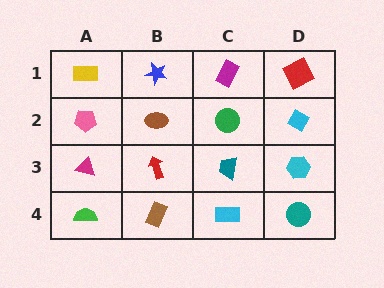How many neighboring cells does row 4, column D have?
2.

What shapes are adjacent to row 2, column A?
A yellow rectangle (row 1, column A), a magenta triangle (row 3, column A), a brown ellipse (row 2, column B).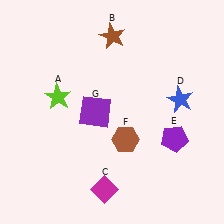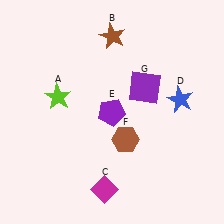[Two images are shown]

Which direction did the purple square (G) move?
The purple square (G) moved right.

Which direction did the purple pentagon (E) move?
The purple pentagon (E) moved left.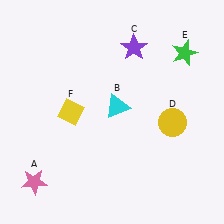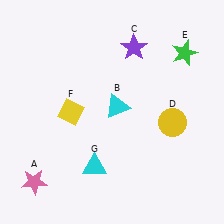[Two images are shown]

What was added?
A cyan triangle (G) was added in Image 2.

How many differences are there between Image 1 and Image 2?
There is 1 difference between the two images.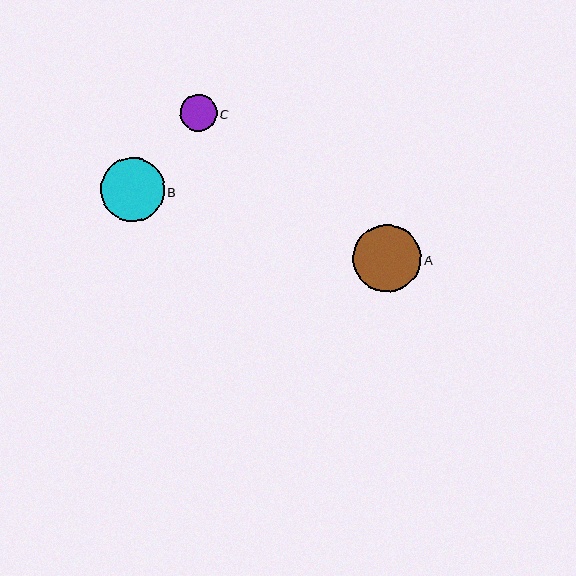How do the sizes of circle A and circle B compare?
Circle A and circle B are approximately the same size.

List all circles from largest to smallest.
From largest to smallest: A, B, C.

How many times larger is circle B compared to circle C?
Circle B is approximately 1.7 times the size of circle C.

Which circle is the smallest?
Circle C is the smallest with a size of approximately 37 pixels.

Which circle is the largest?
Circle A is the largest with a size of approximately 68 pixels.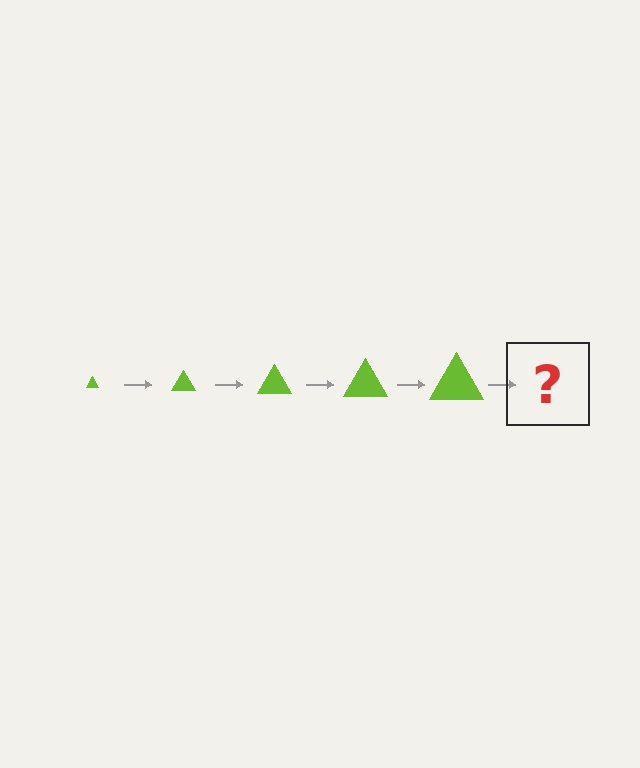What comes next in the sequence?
The next element should be a lime triangle, larger than the previous one.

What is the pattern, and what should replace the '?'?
The pattern is that the triangle gets progressively larger each step. The '?' should be a lime triangle, larger than the previous one.